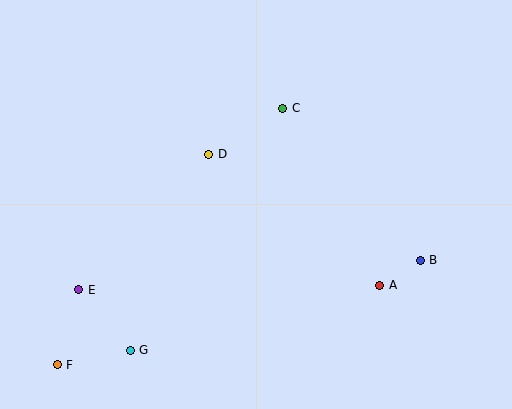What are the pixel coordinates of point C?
Point C is at (283, 109).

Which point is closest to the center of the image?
Point D at (209, 154) is closest to the center.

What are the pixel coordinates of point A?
Point A is at (380, 285).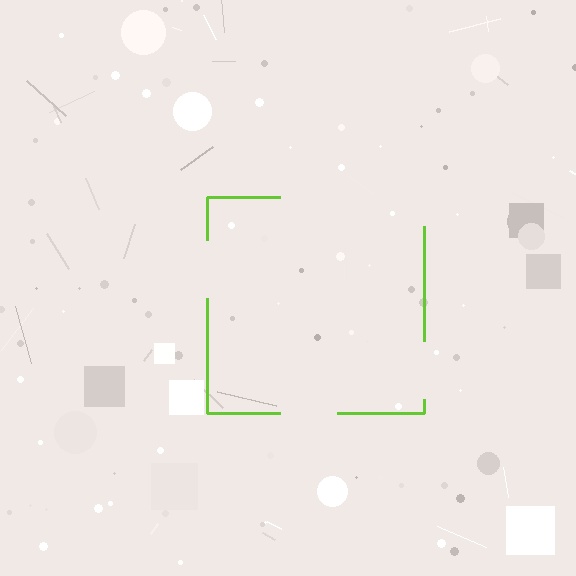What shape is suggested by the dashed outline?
The dashed outline suggests a square.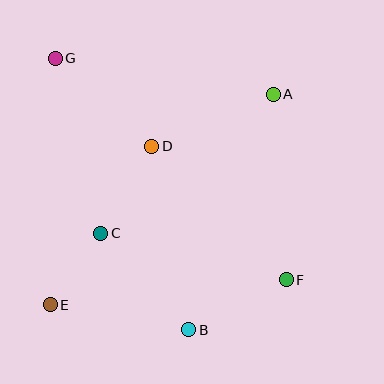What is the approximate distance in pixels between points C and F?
The distance between C and F is approximately 192 pixels.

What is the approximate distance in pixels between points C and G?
The distance between C and G is approximately 181 pixels.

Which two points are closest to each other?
Points C and E are closest to each other.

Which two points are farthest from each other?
Points F and G are farthest from each other.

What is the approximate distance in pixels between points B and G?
The distance between B and G is approximately 303 pixels.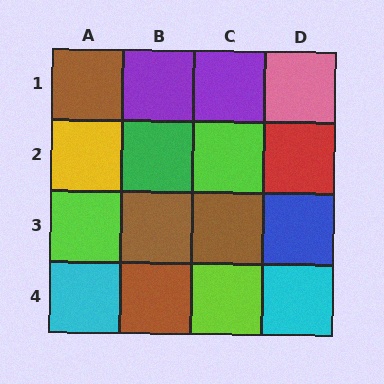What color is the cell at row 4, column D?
Cyan.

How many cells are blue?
1 cell is blue.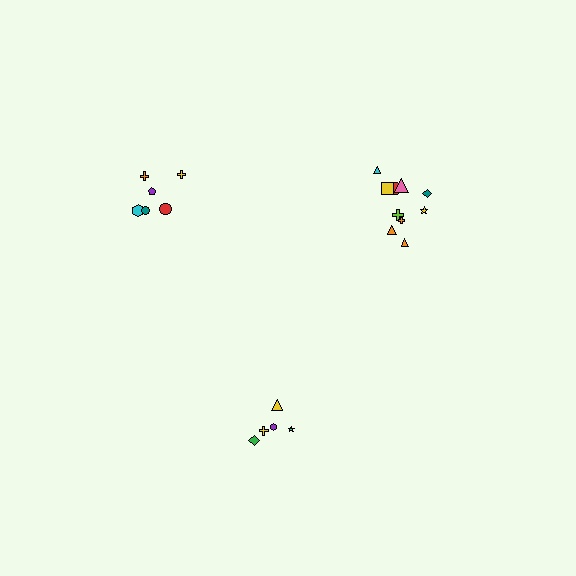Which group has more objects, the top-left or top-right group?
The top-right group.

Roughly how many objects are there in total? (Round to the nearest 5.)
Roughly 20 objects in total.